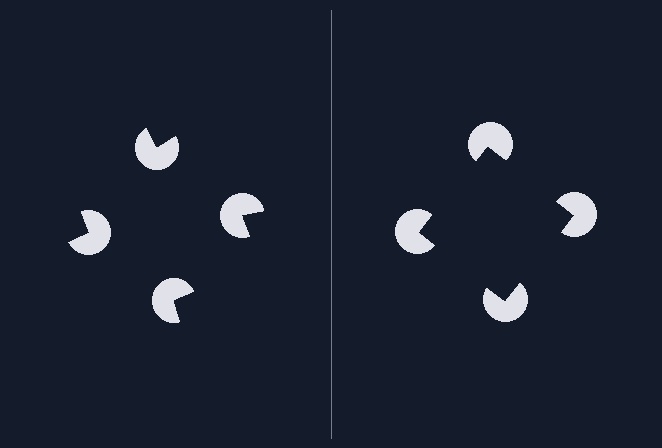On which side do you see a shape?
An illusory square appears on the right side. On the left side the wedge cuts are rotated, so no coherent shape forms.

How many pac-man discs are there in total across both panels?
8 — 4 on each side.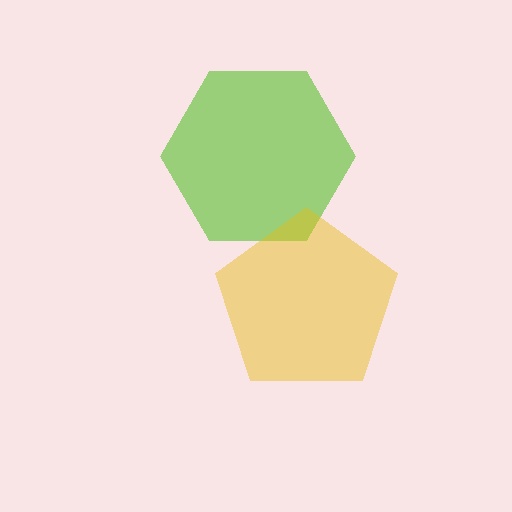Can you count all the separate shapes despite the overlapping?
Yes, there are 2 separate shapes.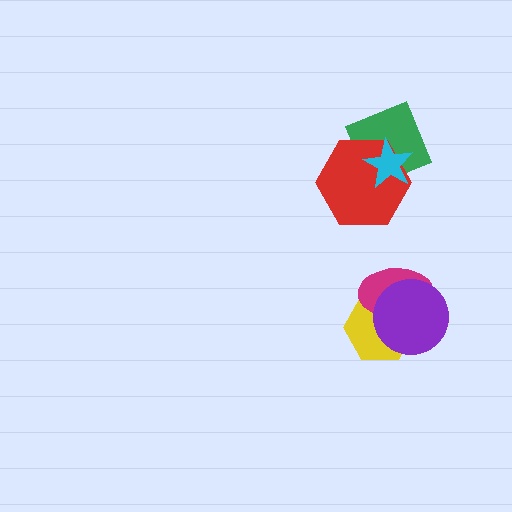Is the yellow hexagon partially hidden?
Yes, it is partially covered by another shape.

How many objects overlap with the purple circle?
2 objects overlap with the purple circle.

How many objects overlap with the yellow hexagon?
2 objects overlap with the yellow hexagon.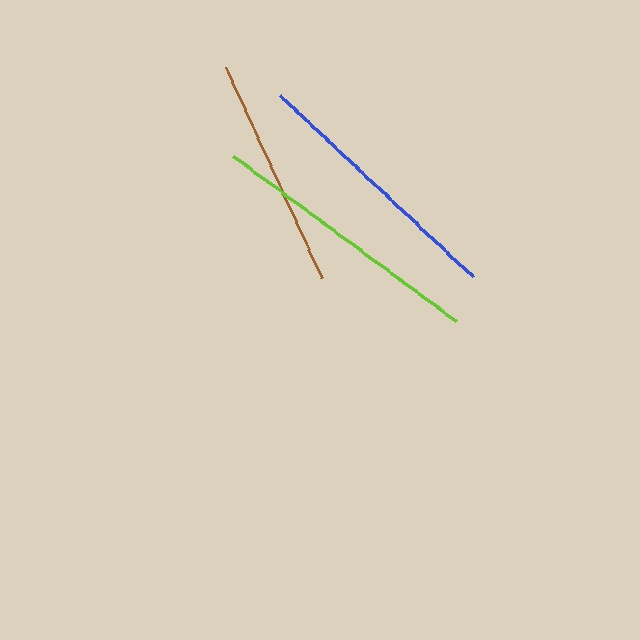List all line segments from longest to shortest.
From longest to shortest: lime, blue, brown.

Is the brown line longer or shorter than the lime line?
The lime line is longer than the brown line.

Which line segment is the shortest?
The brown line is the shortest at approximately 231 pixels.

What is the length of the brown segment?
The brown segment is approximately 231 pixels long.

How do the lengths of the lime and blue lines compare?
The lime and blue lines are approximately the same length.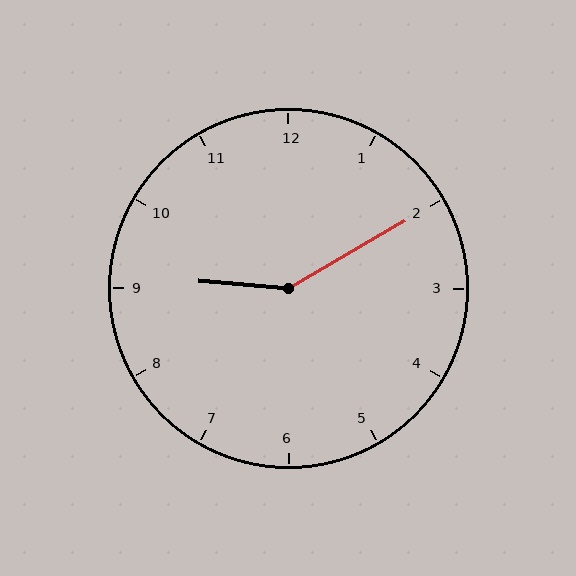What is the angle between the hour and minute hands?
Approximately 145 degrees.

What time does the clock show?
9:10.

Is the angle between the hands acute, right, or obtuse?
It is obtuse.